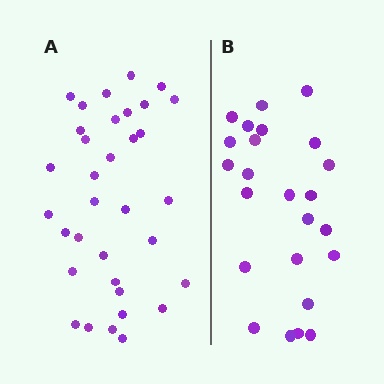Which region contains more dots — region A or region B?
Region A (the left region) has more dots.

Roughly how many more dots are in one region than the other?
Region A has roughly 10 or so more dots than region B.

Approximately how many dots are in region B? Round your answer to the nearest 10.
About 20 dots. (The exact count is 24, which rounds to 20.)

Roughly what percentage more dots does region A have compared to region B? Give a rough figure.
About 40% more.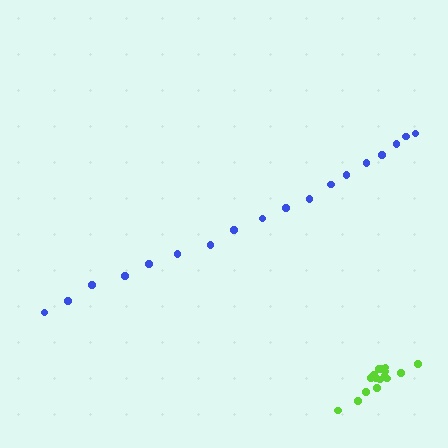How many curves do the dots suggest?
There are 2 distinct paths.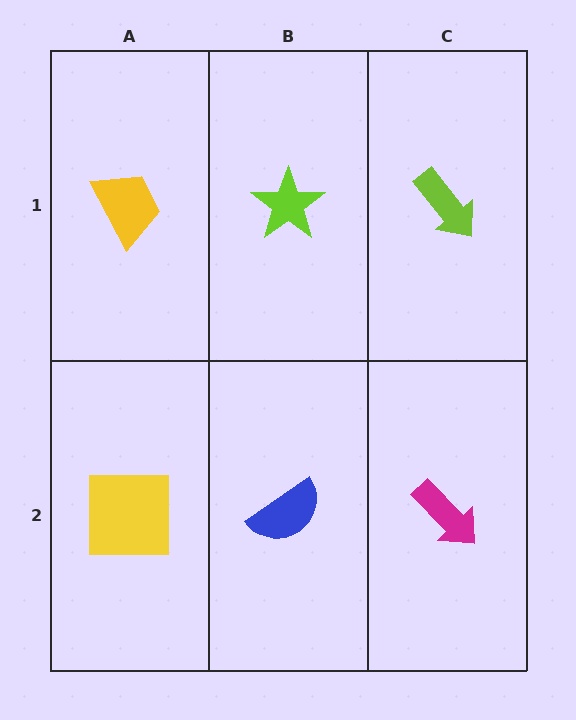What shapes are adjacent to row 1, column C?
A magenta arrow (row 2, column C), a lime star (row 1, column B).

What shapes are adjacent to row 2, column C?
A lime arrow (row 1, column C), a blue semicircle (row 2, column B).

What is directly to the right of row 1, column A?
A lime star.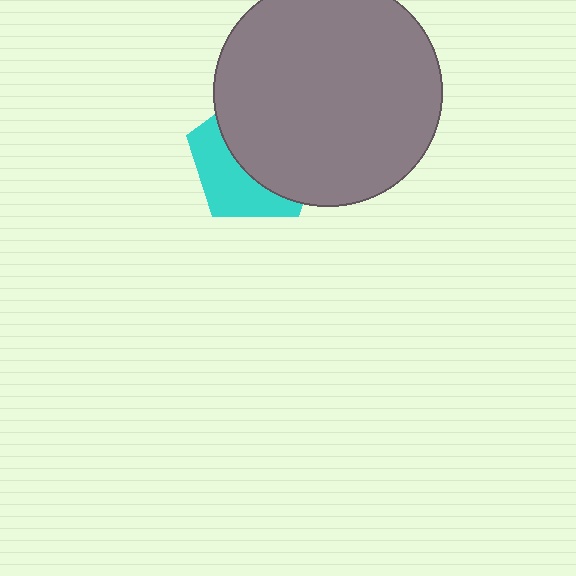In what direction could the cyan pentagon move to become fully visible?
The cyan pentagon could move toward the lower-left. That would shift it out from behind the gray circle entirely.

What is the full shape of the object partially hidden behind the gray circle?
The partially hidden object is a cyan pentagon.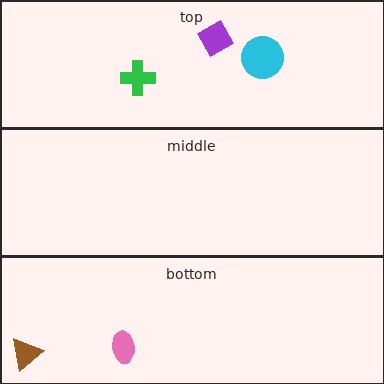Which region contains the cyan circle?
The top region.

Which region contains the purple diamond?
The top region.